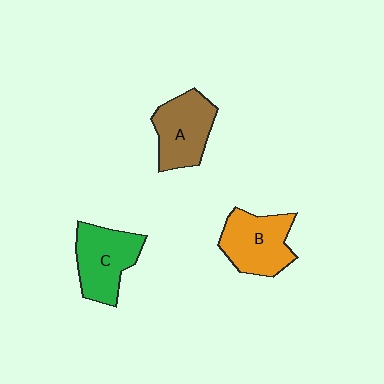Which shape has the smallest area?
Shape A (brown).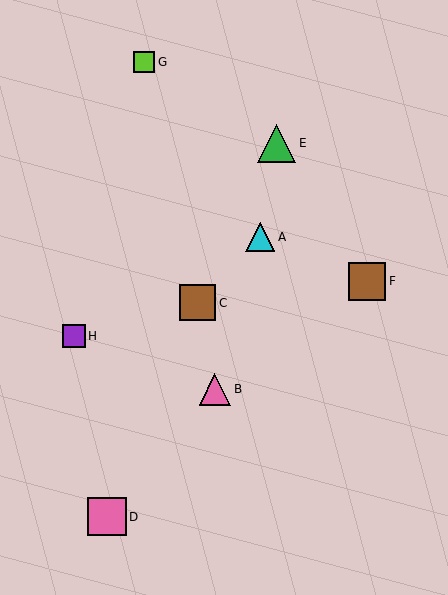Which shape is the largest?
The pink square (labeled D) is the largest.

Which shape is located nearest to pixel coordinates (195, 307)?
The brown square (labeled C) at (198, 303) is nearest to that location.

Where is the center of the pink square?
The center of the pink square is at (107, 517).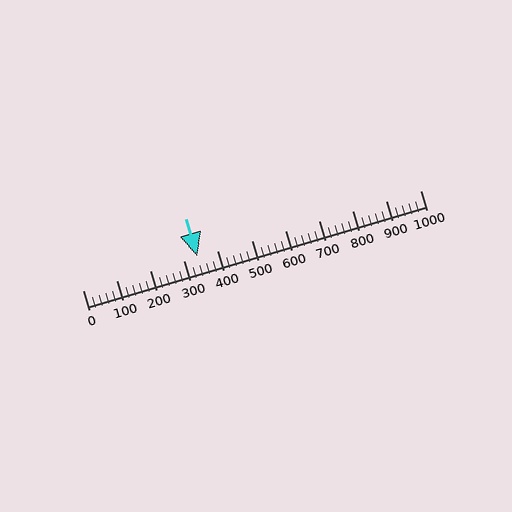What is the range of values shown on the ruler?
The ruler shows values from 0 to 1000.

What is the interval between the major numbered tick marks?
The major tick marks are spaced 100 units apart.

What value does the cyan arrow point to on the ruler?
The cyan arrow points to approximately 340.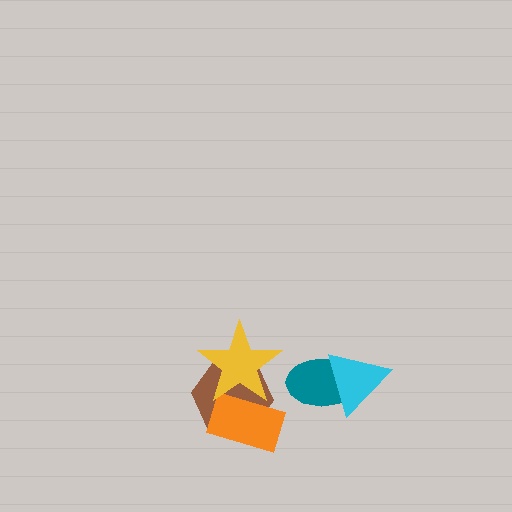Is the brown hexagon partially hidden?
Yes, it is partially covered by another shape.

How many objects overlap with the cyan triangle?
1 object overlaps with the cyan triangle.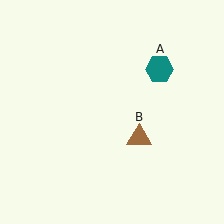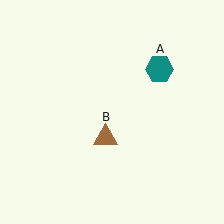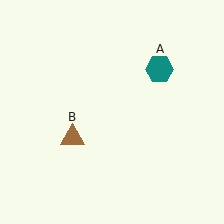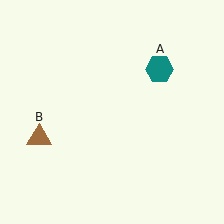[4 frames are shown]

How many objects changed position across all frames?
1 object changed position: brown triangle (object B).